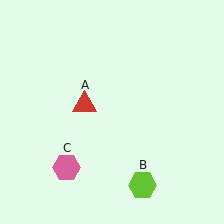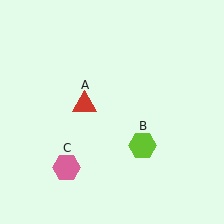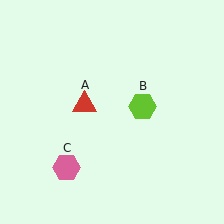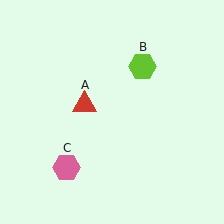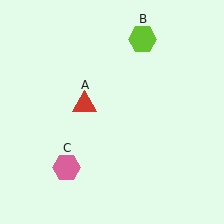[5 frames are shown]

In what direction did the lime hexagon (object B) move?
The lime hexagon (object B) moved up.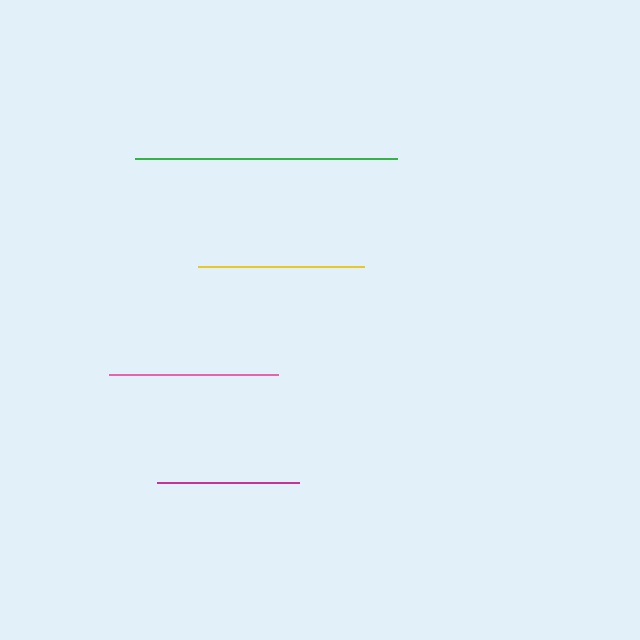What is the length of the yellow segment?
The yellow segment is approximately 166 pixels long.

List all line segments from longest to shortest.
From longest to shortest: green, pink, yellow, magenta.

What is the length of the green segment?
The green segment is approximately 262 pixels long.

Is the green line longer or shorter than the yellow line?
The green line is longer than the yellow line.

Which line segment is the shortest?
The magenta line is the shortest at approximately 141 pixels.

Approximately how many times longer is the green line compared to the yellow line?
The green line is approximately 1.6 times the length of the yellow line.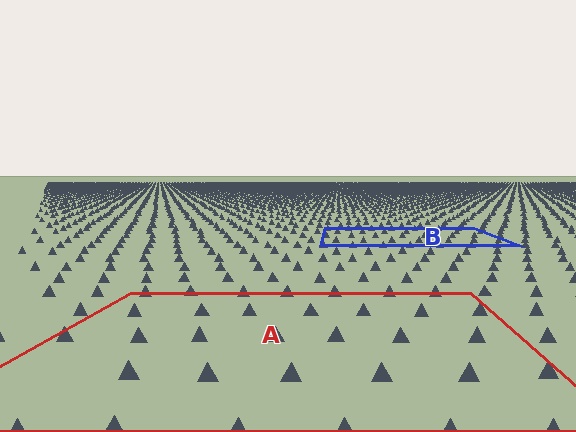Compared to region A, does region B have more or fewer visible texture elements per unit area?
Region B has more texture elements per unit area — they are packed more densely because it is farther away.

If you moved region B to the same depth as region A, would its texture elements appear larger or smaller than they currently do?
They would appear larger. At a closer depth, the same texture elements are projected at a bigger on-screen size.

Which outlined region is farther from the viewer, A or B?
Region B is farther from the viewer — the texture elements inside it appear smaller and more densely packed.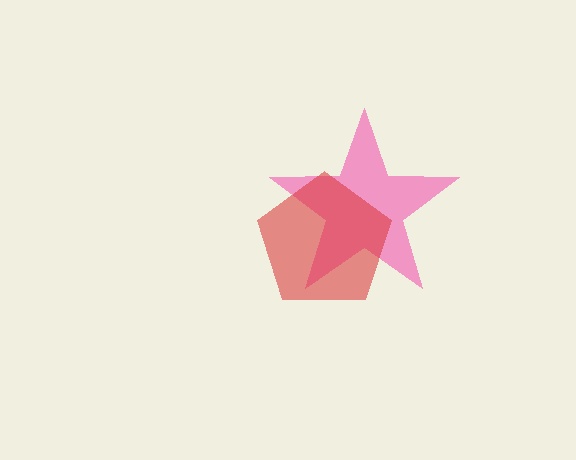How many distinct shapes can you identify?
There are 2 distinct shapes: a pink star, a red pentagon.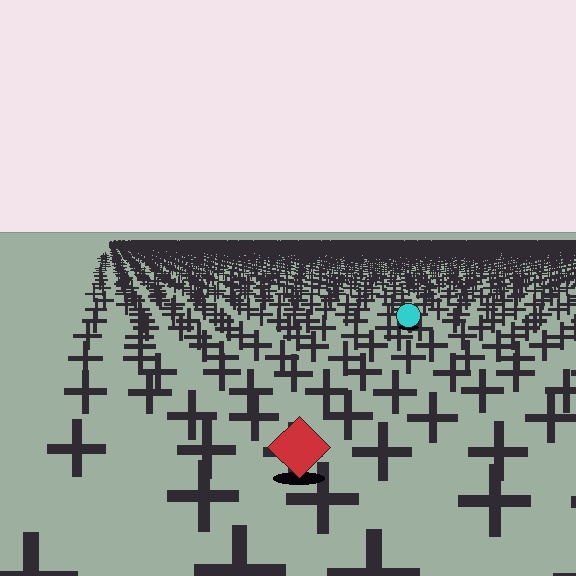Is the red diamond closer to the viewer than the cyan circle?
Yes. The red diamond is closer — you can tell from the texture gradient: the ground texture is coarser near it.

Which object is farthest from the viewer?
The cyan circle is farthest from the viewer. It appears smaller and the ground texture around it is denser.